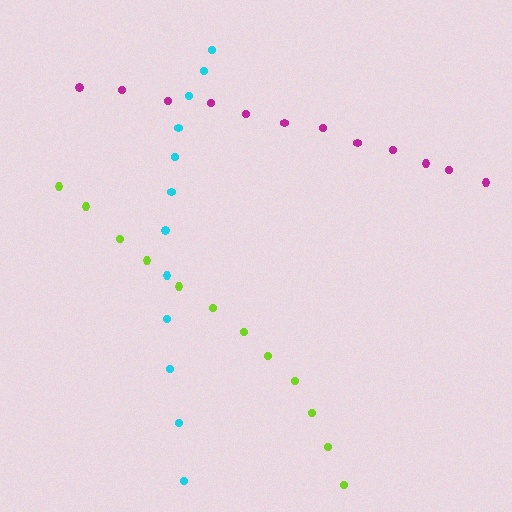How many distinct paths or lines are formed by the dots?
There are 3 distinct paths.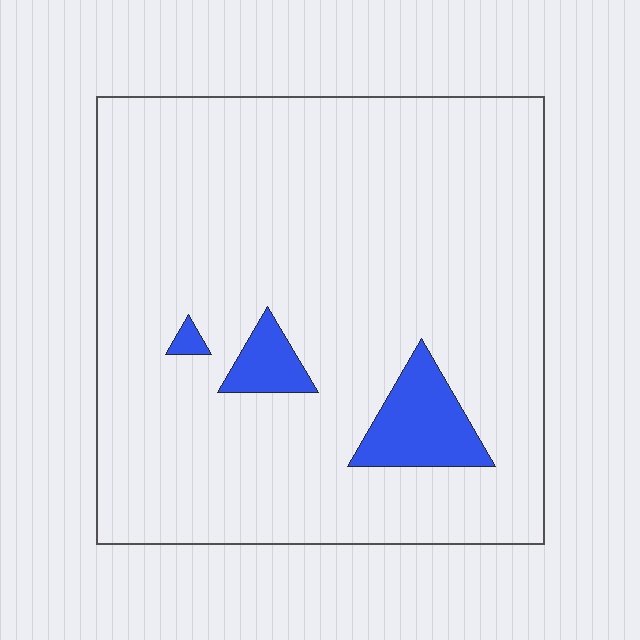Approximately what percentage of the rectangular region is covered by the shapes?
Approximately 10%.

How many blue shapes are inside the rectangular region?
3.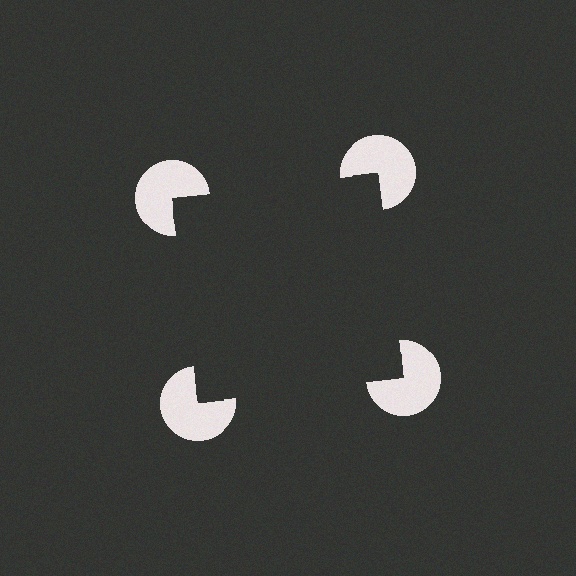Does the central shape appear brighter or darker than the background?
It typically appears slightly darker than the background, even though no actual brightness change is drawn.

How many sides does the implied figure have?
4 sides.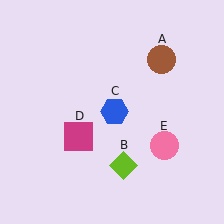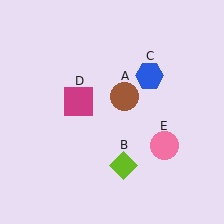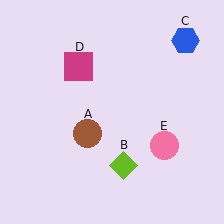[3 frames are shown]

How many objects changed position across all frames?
3 objects changed position: brown circle (object A), blue hexagon (object C), magenta square (object D).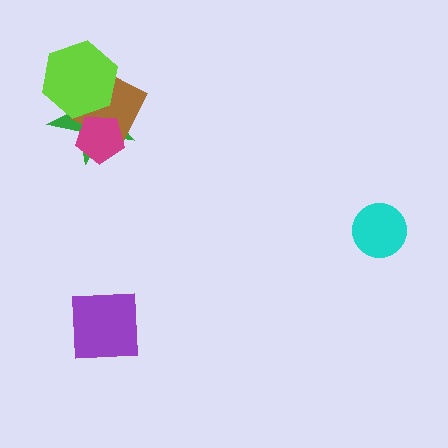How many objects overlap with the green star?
3 objects overlap with the green star.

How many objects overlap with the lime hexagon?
2 objects overlap with the lime hexagon.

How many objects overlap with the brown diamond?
3 objects overlap with the brown diamond.